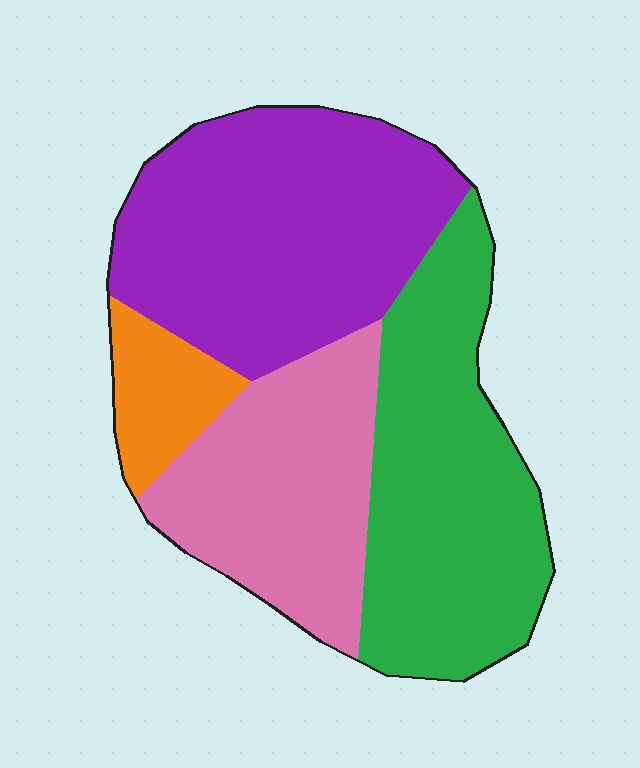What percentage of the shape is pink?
Pink takes up about one quarter (1/4) of the shape.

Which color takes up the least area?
Orange, at roughly 10%.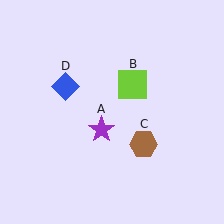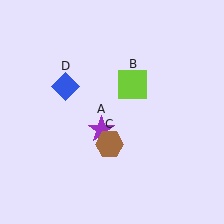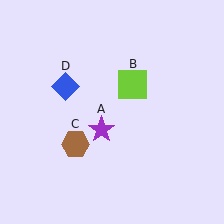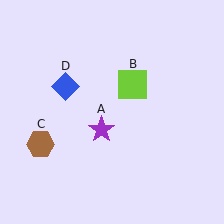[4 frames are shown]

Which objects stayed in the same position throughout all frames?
Purple star (object A) and lime square (object B) and blue diamond (object D) remained stationary.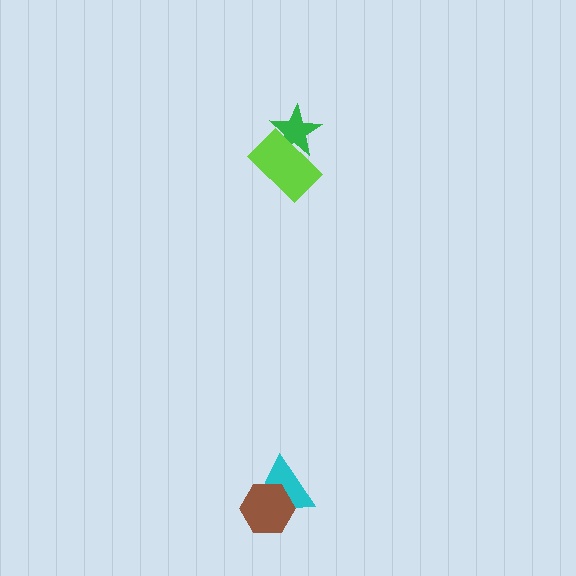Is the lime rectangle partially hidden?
No, no other shape covers it.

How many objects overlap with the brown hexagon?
1 object overlaps with the brown hexagon.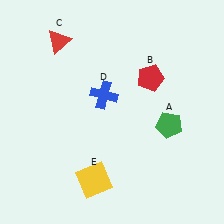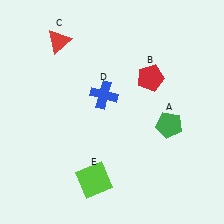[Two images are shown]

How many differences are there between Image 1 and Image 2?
There is 1 difference between the two images.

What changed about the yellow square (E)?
In Image 1, E is yellow. In Image 2, it changed to lime.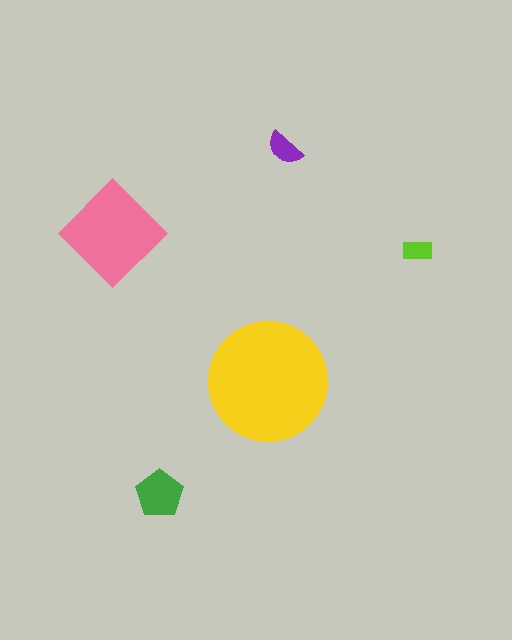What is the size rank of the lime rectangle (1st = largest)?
5th.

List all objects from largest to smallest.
The yellow circle, the pink diamond, the green pentagon, the purple semicircle, the lime rectangle.